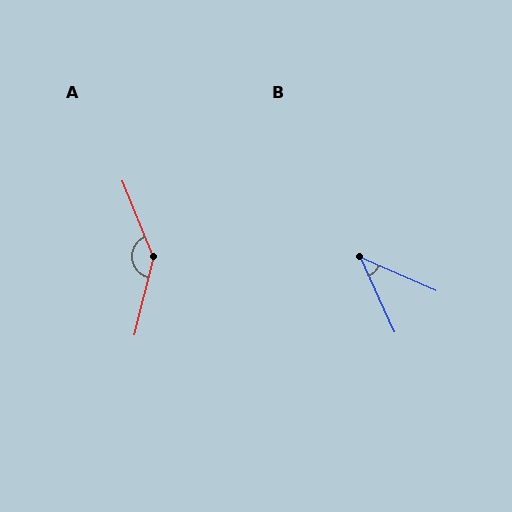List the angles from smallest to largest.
B (42°), A (144°).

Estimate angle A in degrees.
Approximately 144 degrees.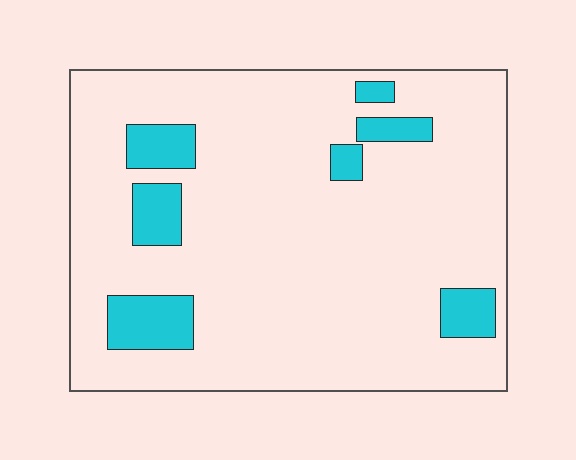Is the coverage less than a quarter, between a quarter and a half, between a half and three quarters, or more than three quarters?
Less than a quarter.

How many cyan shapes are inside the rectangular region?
7.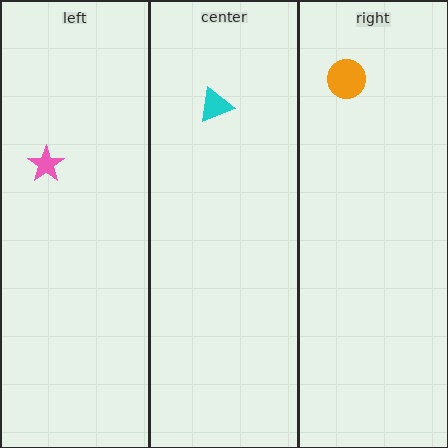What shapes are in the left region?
The pink star.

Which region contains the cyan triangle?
The center region.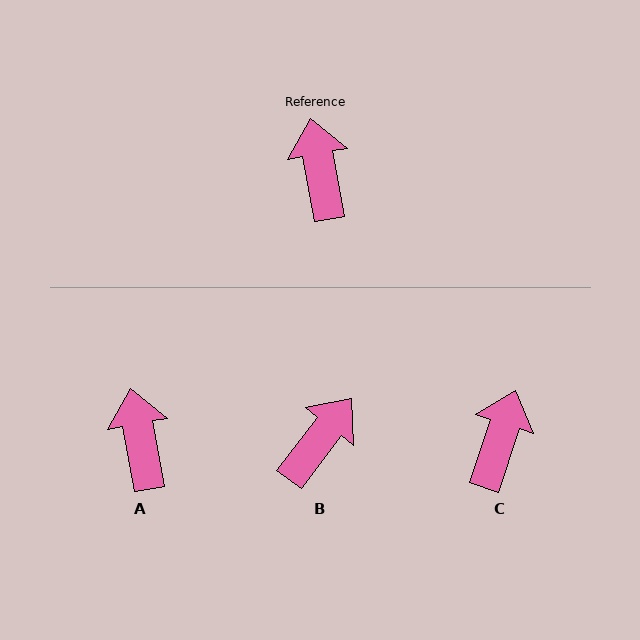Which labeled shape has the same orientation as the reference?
A.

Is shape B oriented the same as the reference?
No, it is off by about 48 degrees.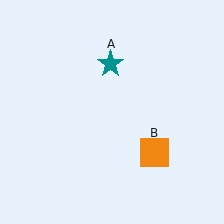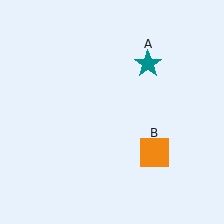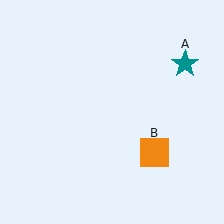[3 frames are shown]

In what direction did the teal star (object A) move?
The teal star (object A) moved right.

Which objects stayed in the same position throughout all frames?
Orange square (object B) remained stationary.